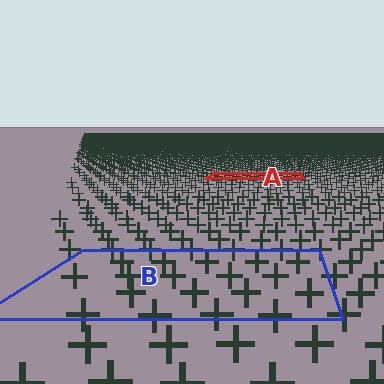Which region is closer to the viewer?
Region B is closer. The texture elements there are larger and more spread out.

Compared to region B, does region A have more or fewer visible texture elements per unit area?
Region A has more texture elements per unit area — they are packed more densely because it is farther away.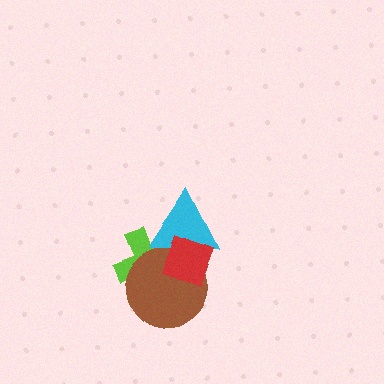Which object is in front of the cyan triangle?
The red diamond is in front of the cyan triangle.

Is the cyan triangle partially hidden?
Yes, it is partially covered by another shape.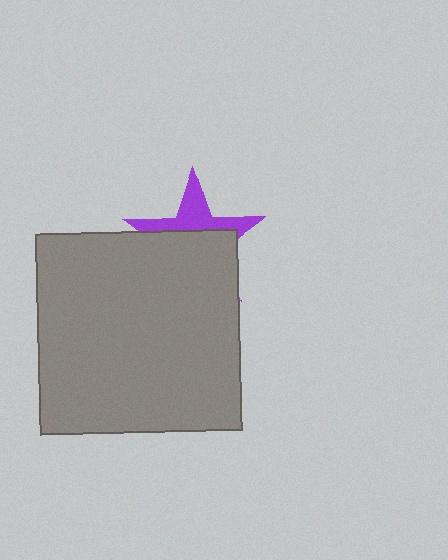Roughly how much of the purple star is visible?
A small part of it is visible (roughly 38%).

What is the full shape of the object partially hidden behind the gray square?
The partially hidden object is a purple star.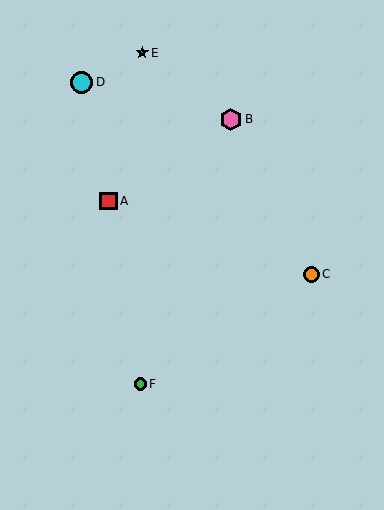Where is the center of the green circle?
The center of the green circle is at (140, 384).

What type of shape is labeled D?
Shape D is a cyan circle.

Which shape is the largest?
The pink hexagon (labeled B) is the largest.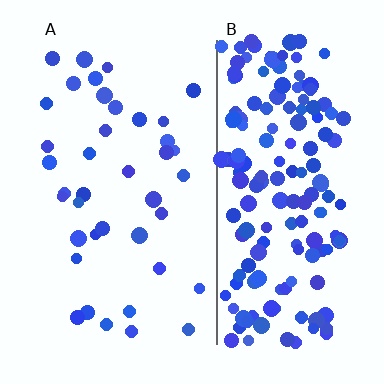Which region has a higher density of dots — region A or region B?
B (the right).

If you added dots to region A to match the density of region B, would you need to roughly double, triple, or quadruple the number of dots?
Approximately quadruple.